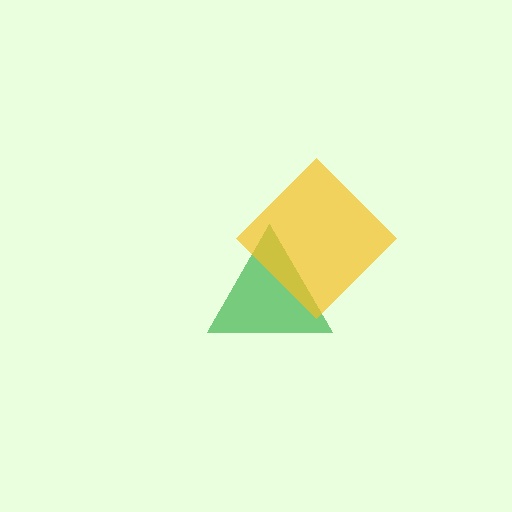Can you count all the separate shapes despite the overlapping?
Yes, there are 2 separate shapes.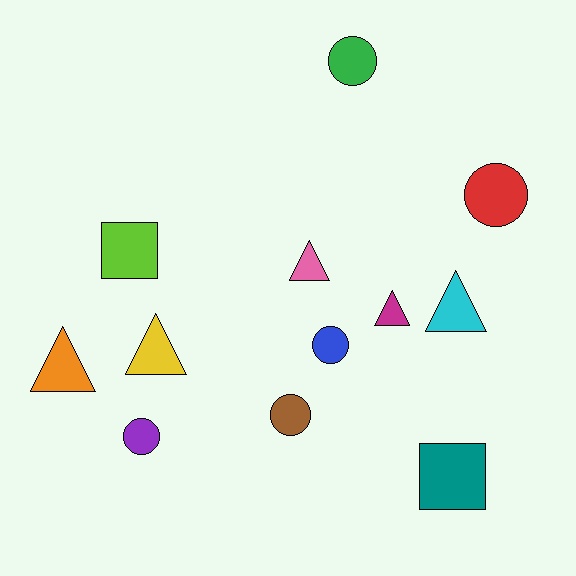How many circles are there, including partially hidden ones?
There are 5 circles.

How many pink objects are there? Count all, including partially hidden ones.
There is 1 pink object.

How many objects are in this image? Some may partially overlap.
There are 12 objects.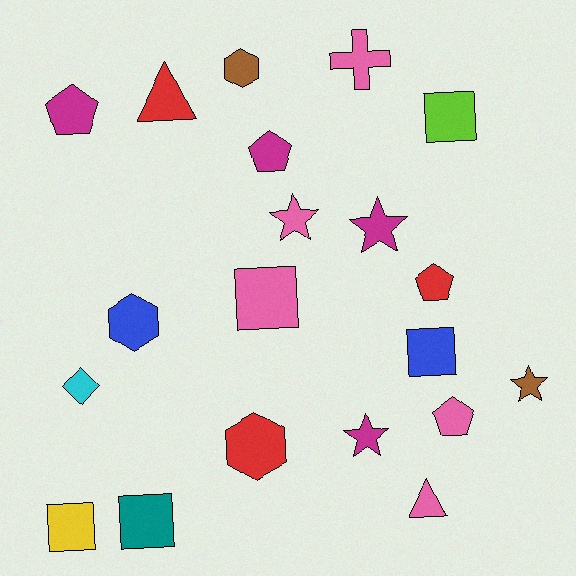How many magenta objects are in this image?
There are 4 magenta objects.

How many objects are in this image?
There are 20 objects.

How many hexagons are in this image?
There are 3 hexagons.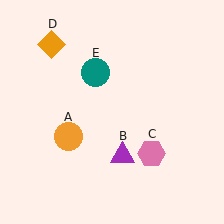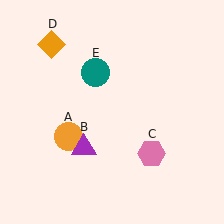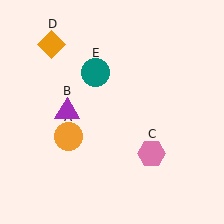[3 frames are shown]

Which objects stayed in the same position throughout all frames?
Orange circle (object A) and pink hexagon (object C) and orange diamond (object D) and teal circle (object E) remained stationary.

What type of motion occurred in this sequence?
The purple triangle (object B) rotated clockwise around the center of the scene.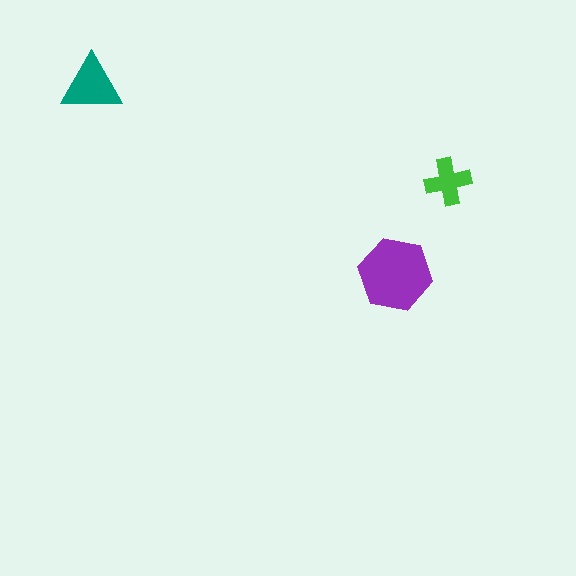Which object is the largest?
The purple hexagon.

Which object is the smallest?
The green cross.